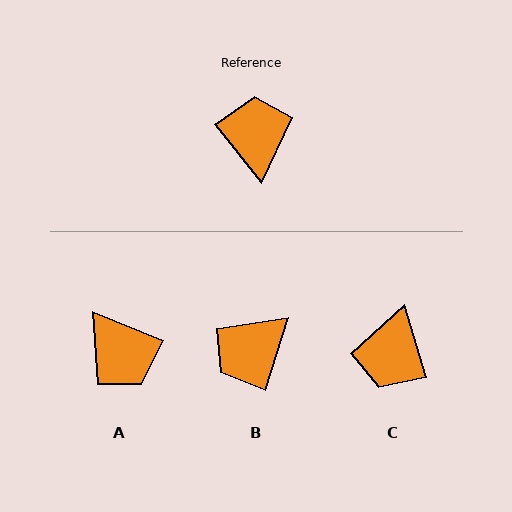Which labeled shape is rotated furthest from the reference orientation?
C, about 158 degrees away.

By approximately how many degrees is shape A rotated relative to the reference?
Approximately 151 degrees clockwise.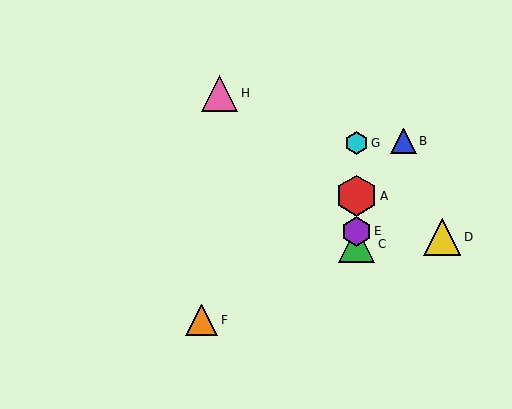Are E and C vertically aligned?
Yes, both are at x≈357.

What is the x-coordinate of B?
Object B is at x≈403.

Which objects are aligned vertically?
Objects A, C, E, G are aligned vertically.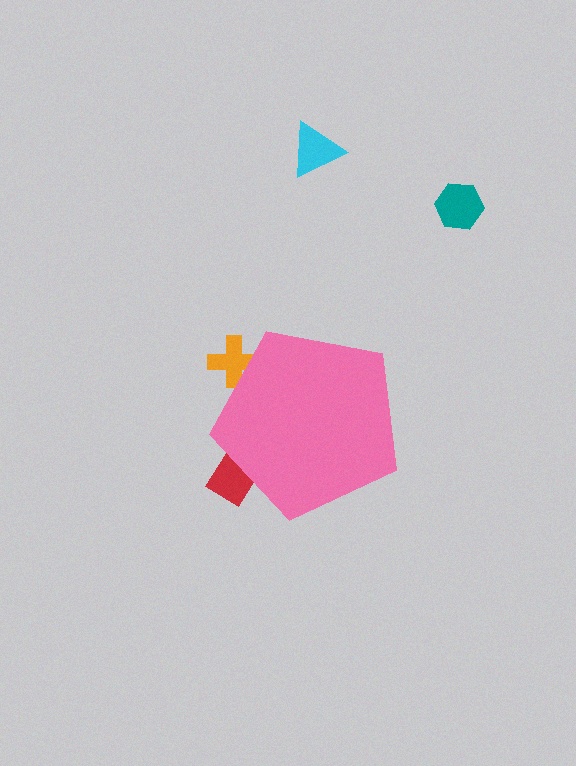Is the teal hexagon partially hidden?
No, the teal hexagon is fully visible.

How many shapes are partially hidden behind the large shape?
2 shapes are partially hidden.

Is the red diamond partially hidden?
Yes, the red diamond is partially hidden behind the pink pentagon.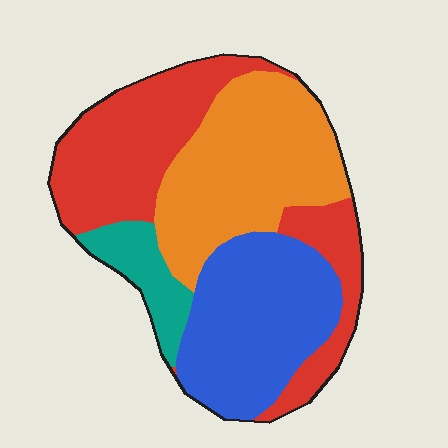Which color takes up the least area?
Teal, at roughly 10%.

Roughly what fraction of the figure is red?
Red takes up between a quarter and a half of the figure.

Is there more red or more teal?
Red.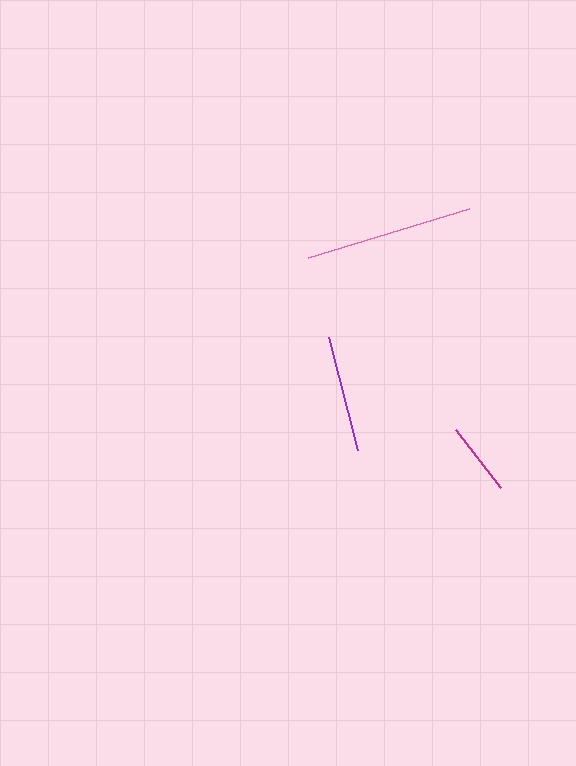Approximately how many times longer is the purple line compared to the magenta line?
The purple line is approximately 1.6 times the length of the magenta line.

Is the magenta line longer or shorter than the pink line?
The pink line is longer than the magenta line.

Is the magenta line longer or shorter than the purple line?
The purple line is longer than the magenta line.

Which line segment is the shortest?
The magenta line is the shortest at approximately 73 pixels.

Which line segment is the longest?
The pink line is the longest at approximately 168 pixels.